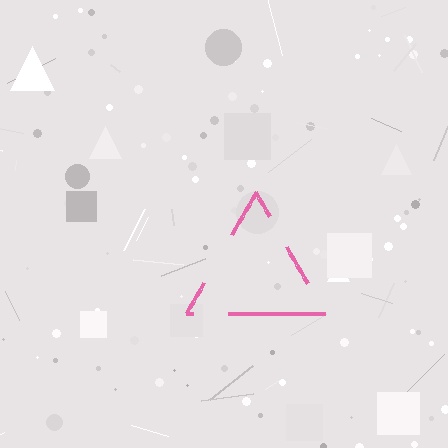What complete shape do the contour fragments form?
The contour fragments form a triangle.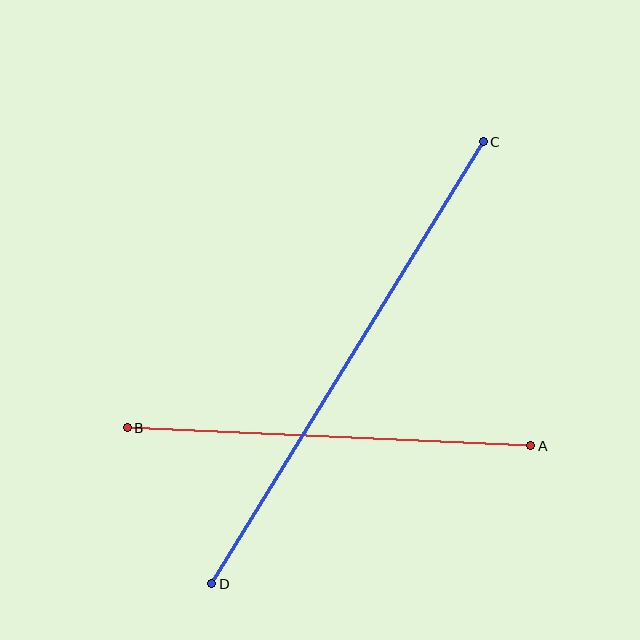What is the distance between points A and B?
The distance is approximately 404 pixels.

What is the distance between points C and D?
The distance is approximately 519 pixels.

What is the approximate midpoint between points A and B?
The midpoint is at approximately (329, 437) pixels.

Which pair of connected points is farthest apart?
Points C and D are farthest apart.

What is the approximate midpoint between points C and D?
The midpoint is at approximately (348, 363) pixels.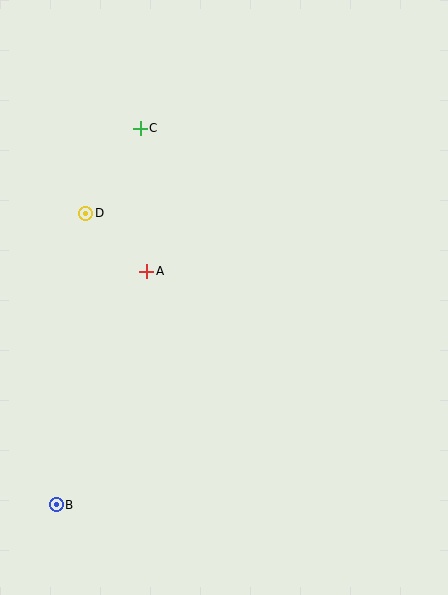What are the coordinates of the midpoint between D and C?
The midpoint between D and C is at (113, 171).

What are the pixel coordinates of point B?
Point B is at (56, 505).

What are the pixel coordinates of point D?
Point D is at (86, 213).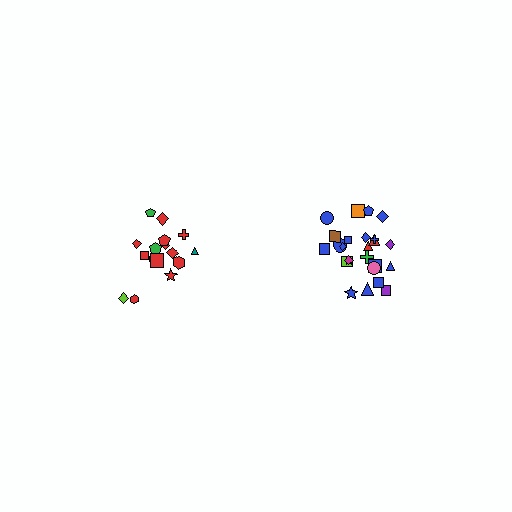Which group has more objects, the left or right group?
The right group.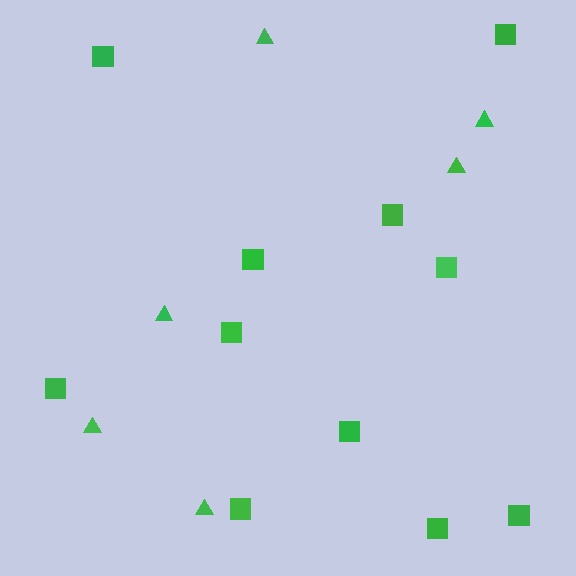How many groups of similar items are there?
There are 2 groups: one group of triangles (6) and one group of squares (11).